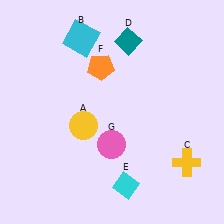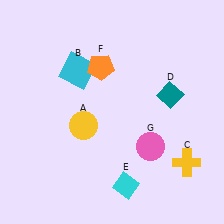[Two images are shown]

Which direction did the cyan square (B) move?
The cyan square (B) moved down.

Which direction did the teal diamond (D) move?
The teal diamond (D) moved down.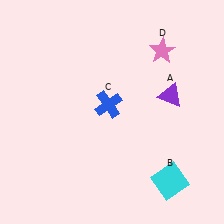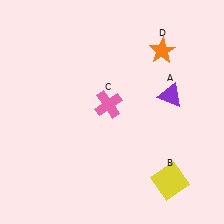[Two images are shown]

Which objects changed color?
B changed from cyan to yellow. C changed from blue to pink. D changed from pink to orange.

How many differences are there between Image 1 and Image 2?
There are 3 differences between the two images.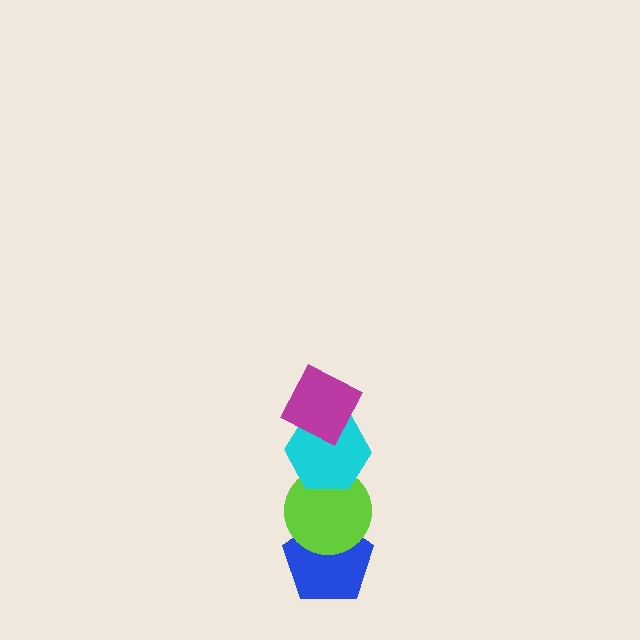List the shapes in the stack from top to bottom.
From top to bottom: the magenta diamond, the cyan hexagon, the lime circle, the blue pentagon.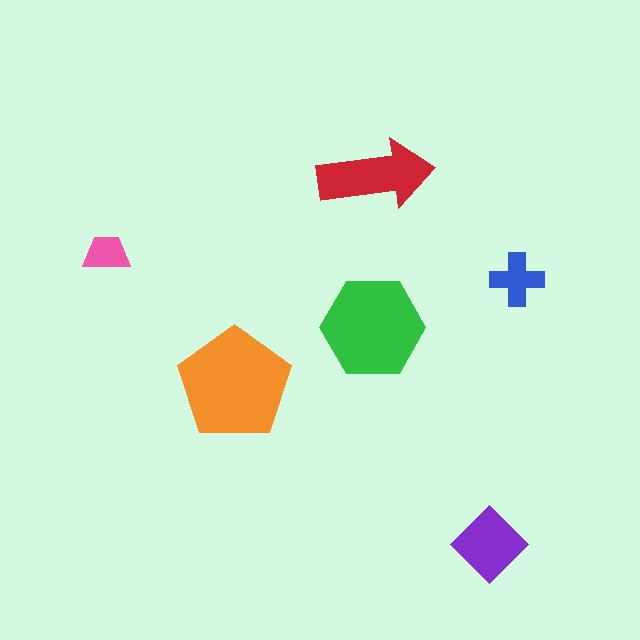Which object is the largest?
The orange pentagon.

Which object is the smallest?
The pink trapezoid.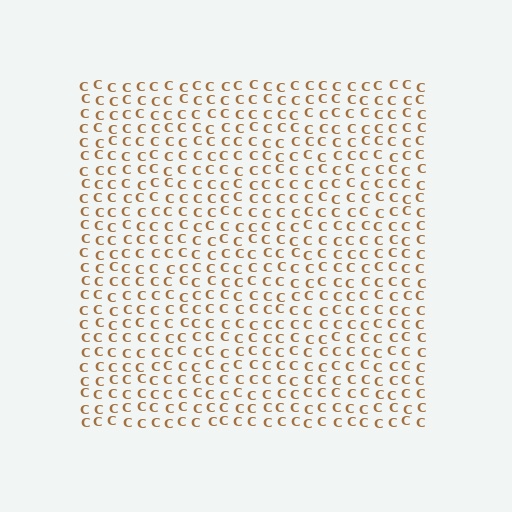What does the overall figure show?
The overall figure shows a square.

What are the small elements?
The small elements are letter C's.